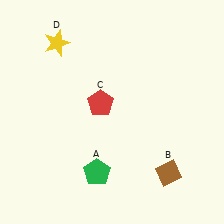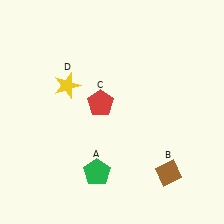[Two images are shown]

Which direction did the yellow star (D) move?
The yellow star (D) moved down.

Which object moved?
The yellow star (D) moved down.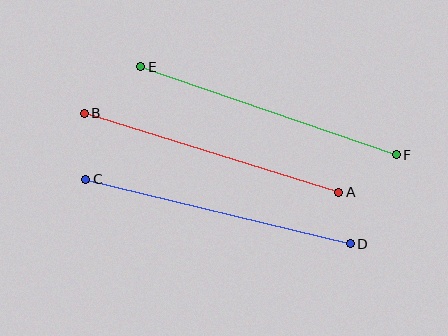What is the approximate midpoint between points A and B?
The midpoint is at approximately (211, 153) pixels.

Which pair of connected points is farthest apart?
Points C and D are farthest apart.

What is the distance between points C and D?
The distance is approximately 272 pixels.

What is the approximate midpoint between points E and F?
The midpoint is at approximately (268, 111) pixels.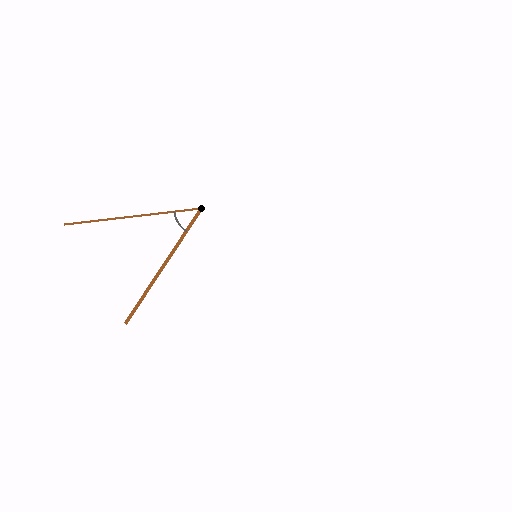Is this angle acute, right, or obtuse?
It is acute.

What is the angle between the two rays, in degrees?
Approximately 50 degrees.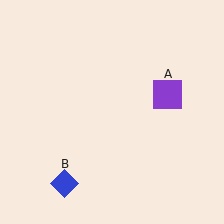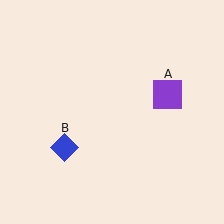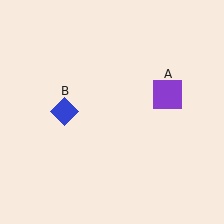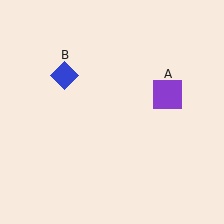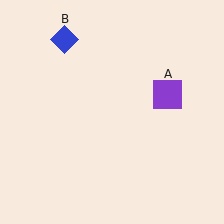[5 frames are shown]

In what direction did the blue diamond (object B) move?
The blue diamond (object B) moved up.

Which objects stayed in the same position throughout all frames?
Purple square (object A) remained stationary.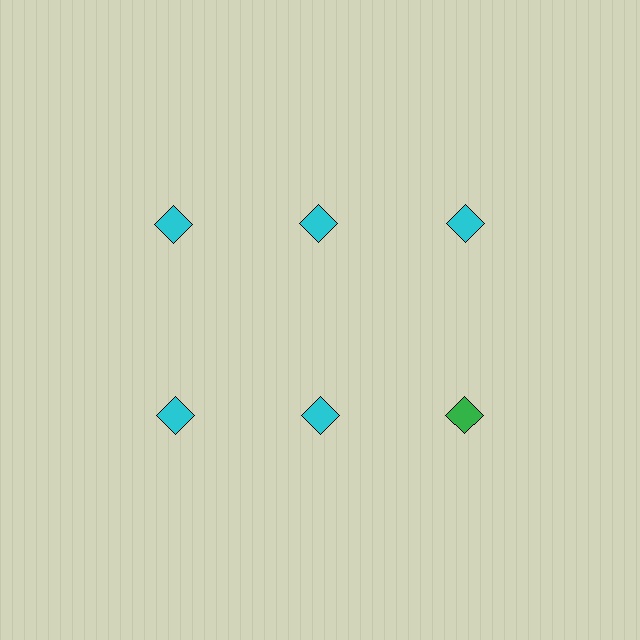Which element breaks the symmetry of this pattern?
The green diamond in the second row, center column breaks the symmetry. All other shapes are cyan diamonds.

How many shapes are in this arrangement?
There are 6 shapes arranged in a grid pattern.